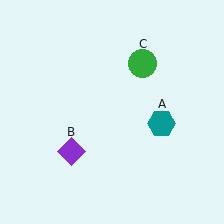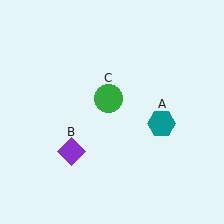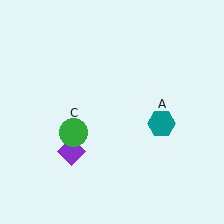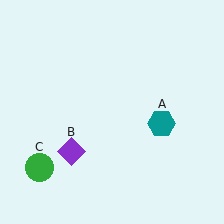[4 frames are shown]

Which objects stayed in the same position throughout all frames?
Teal hexagon (object A) and purple diamond (object B) remained stationary.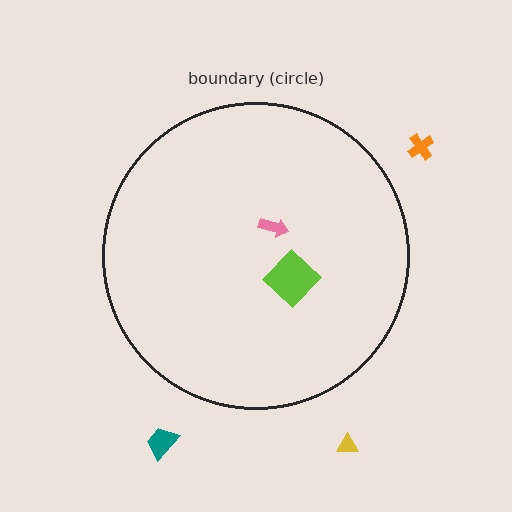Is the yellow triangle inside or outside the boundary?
Outside.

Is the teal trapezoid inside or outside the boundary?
Outside.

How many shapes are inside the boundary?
2 inside, 3 outside.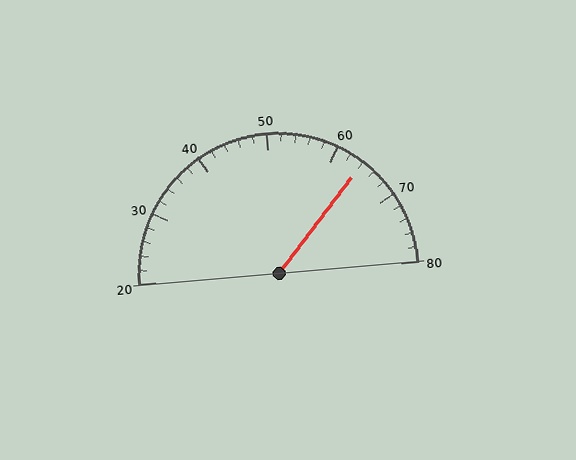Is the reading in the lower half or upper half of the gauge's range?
The reading is in the upper half of the range (20 to 80).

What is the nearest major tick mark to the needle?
The nearest major tick mark is 60.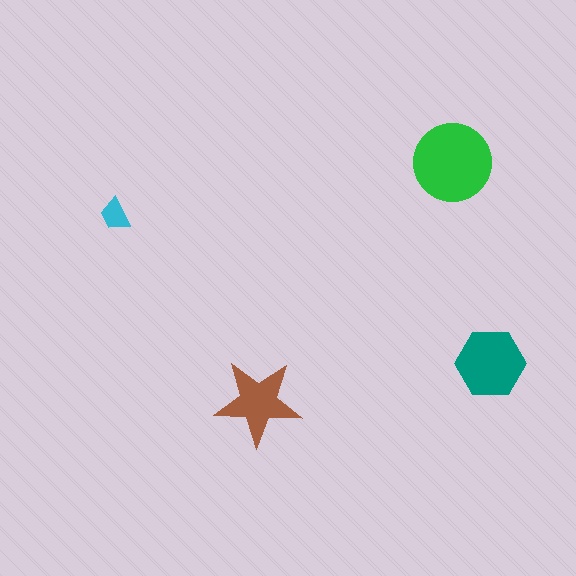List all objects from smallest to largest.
The cyan trapezoid, the brown star, the teal hexagon, the green circle.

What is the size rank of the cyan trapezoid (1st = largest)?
4th.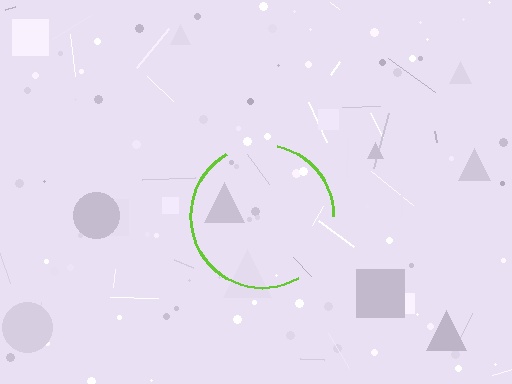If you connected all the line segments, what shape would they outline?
They would outline a circle.